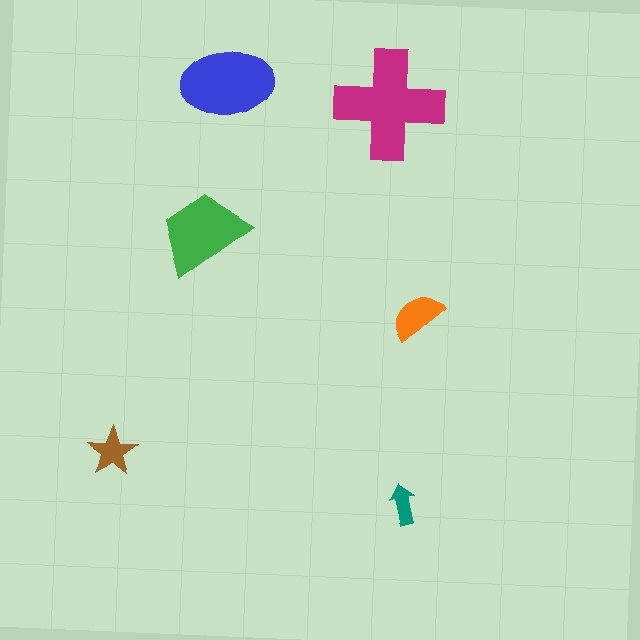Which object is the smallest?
The teal arrow.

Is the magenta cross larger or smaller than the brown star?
Larger.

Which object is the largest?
The magenta cross.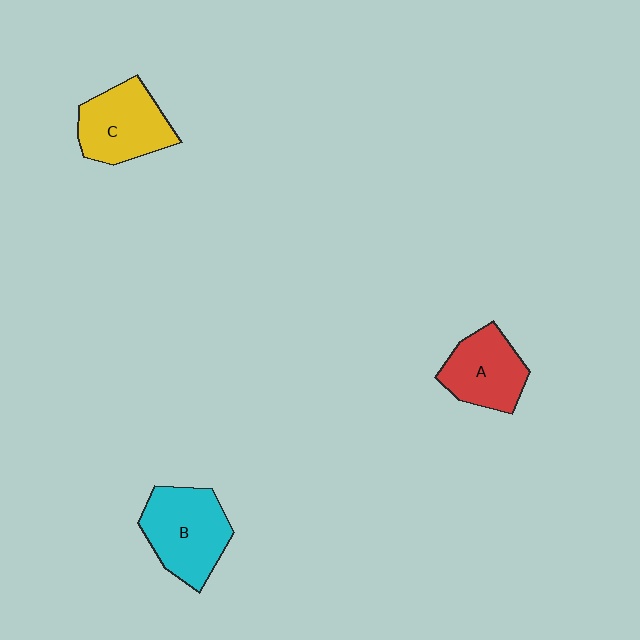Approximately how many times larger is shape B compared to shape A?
Approximately 1.2 times.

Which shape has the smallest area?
Shape A (red).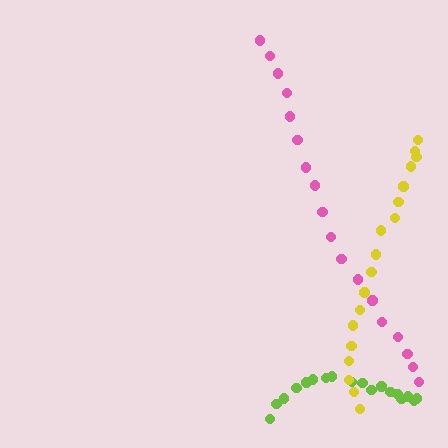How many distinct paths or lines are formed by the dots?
There are 3 distinct paths.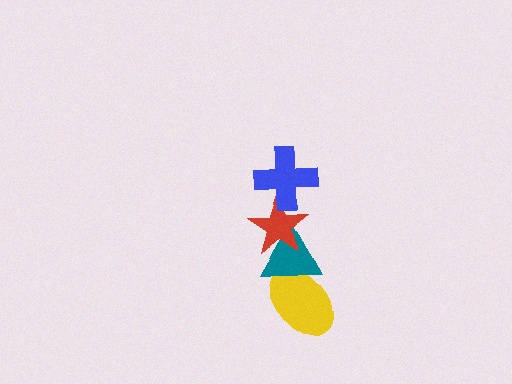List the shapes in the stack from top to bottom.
From top to bottom: the blue cross, the red star, the teal triangle, the yellow ellipse.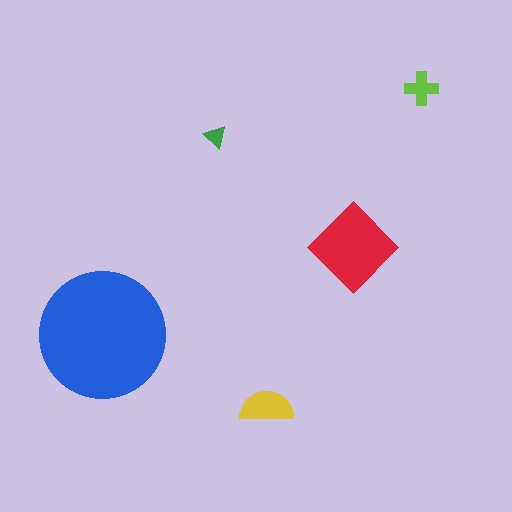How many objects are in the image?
There are 5 objects in the image.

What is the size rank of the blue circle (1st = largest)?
1st.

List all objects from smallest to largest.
The green triangle, the lime cross, the yellow semicircle, the red diamond, the blue circle.